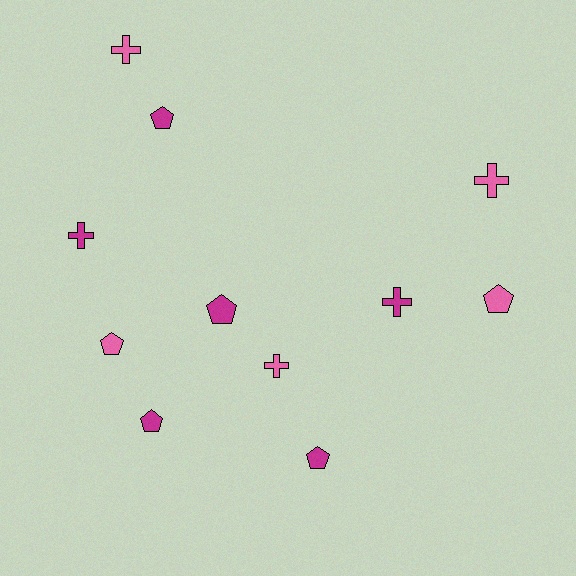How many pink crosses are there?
There are 3 pink crosses.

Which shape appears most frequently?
Pentagon, with 6 objects.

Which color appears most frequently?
Magenta, with 6 objects.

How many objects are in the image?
There are 11 objects.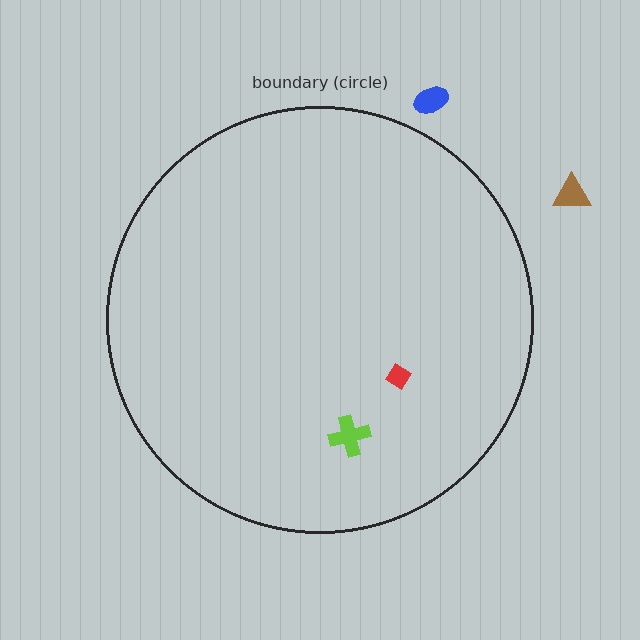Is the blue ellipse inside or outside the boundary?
Outside.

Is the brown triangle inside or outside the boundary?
Outside.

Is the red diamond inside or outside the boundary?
Inside.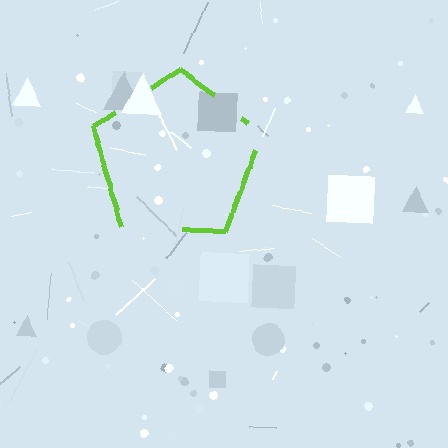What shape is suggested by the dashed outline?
The dashed outline suggests a pentagon.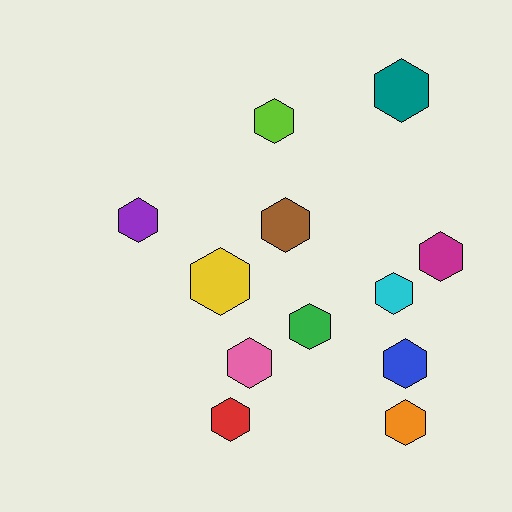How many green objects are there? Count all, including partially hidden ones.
There is 1 green object.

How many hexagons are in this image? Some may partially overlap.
There are 12 hexagons.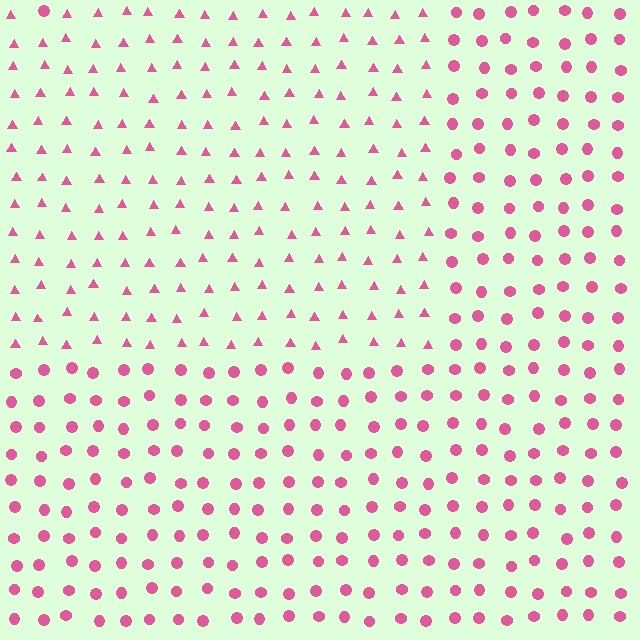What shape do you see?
I see a rectangle.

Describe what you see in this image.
The image is filled with small pink elements arranged in a uniform grid. A rectangle-shaped region contains triangles, while the surrounding area contains circles. The boundary is defined purely by the change in element shape.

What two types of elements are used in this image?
The image uses triangles inside the rectangle region and circles outside it.